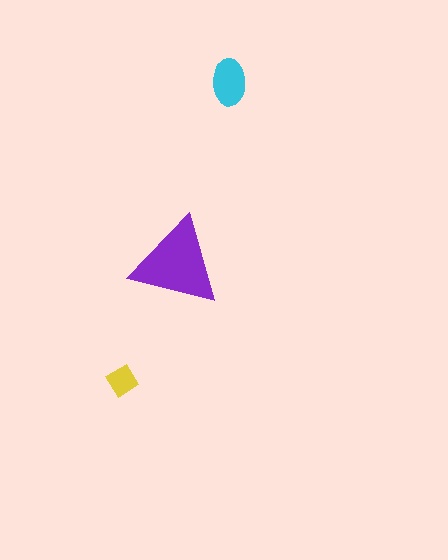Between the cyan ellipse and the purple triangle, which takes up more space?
The purple triangle.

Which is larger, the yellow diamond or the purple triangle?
The purple triangle.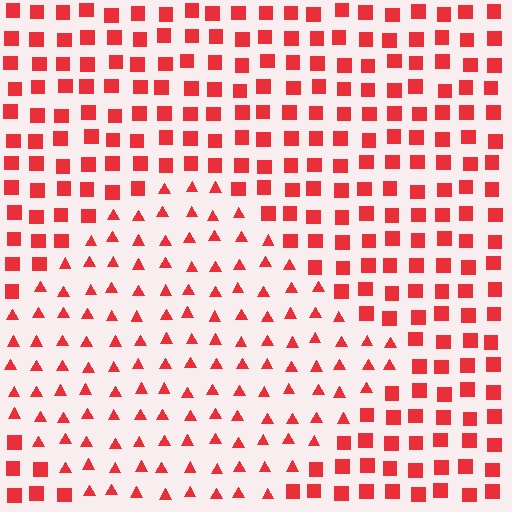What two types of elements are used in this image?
The image uses triangles inside the diamond region and squares outside it.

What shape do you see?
I see a diamond.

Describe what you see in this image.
The image is filled with small red elements arranged in a uniform grid. A diamond-shaped region contains triangles, while the surrounding area contains squares. The boundary is defined purely by the change in element shape.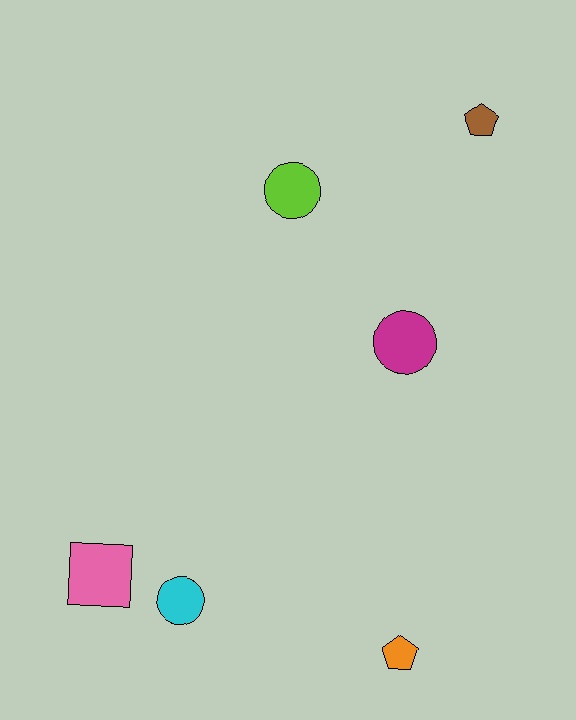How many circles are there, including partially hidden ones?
There are 3 circles.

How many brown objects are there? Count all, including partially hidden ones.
There is 1 brown object.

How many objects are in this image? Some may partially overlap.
There are 6 objects.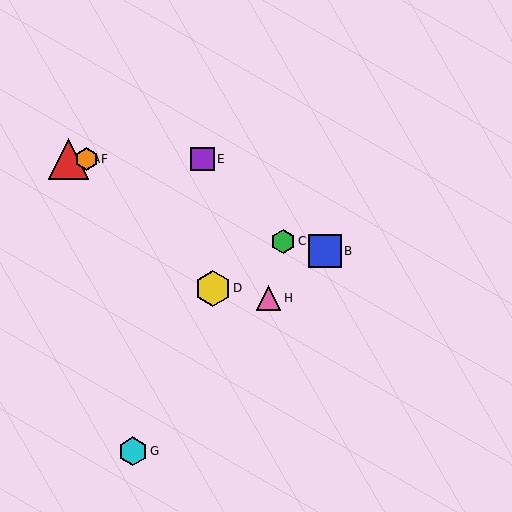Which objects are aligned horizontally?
Objects A, E, F are aligned horizontally.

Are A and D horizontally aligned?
No, A is at y≈159 and D is at y≈288.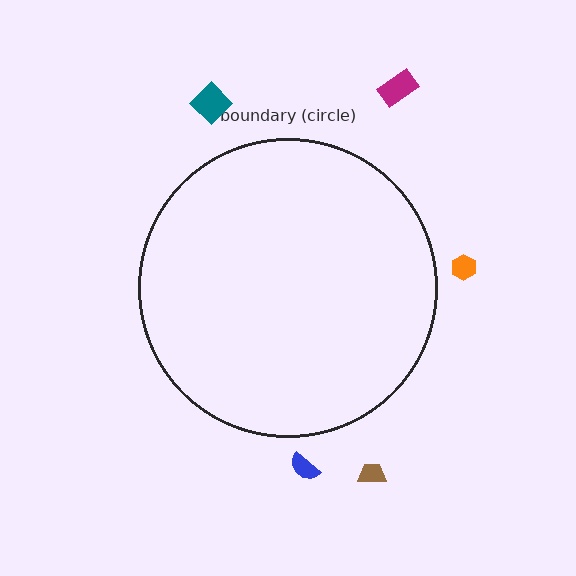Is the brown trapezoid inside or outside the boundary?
Outside.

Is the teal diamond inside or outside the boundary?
Outside.